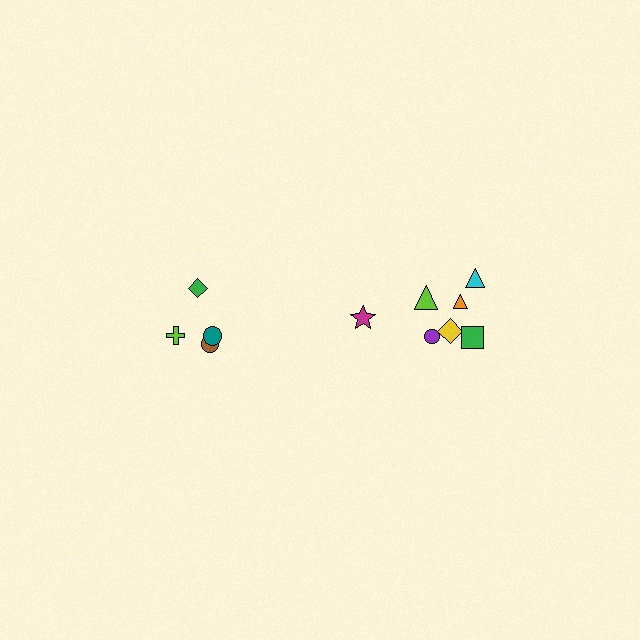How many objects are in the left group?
There are 4 objects.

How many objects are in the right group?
There are 7 objects.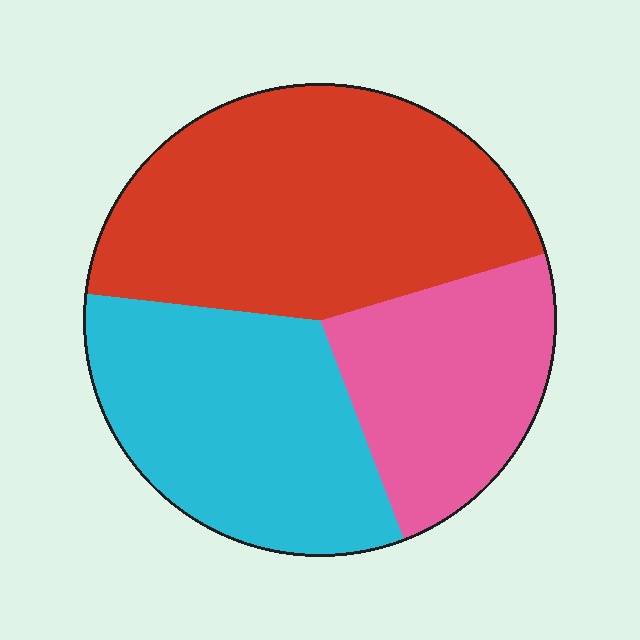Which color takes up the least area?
Pink, at roughly 25%.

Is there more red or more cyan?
Red.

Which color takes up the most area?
Red, at roughly 45%.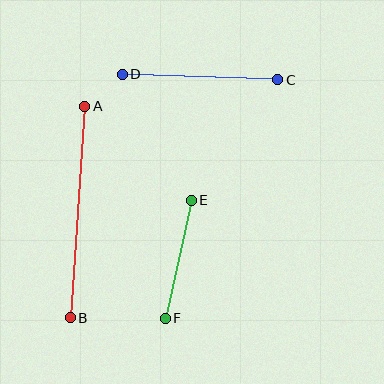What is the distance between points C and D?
The distance is approximately 155 pixels.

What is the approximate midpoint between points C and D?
The midpoint is at approximately (200, 77) pixels.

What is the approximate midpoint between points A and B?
The midpoint is at approximately (78, 212) pixels.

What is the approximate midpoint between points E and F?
The midpoint is at approximately (178, 259) pixels.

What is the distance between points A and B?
The distance is approximately 212 pixels.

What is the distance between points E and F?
The distance is approximately 120 pixels.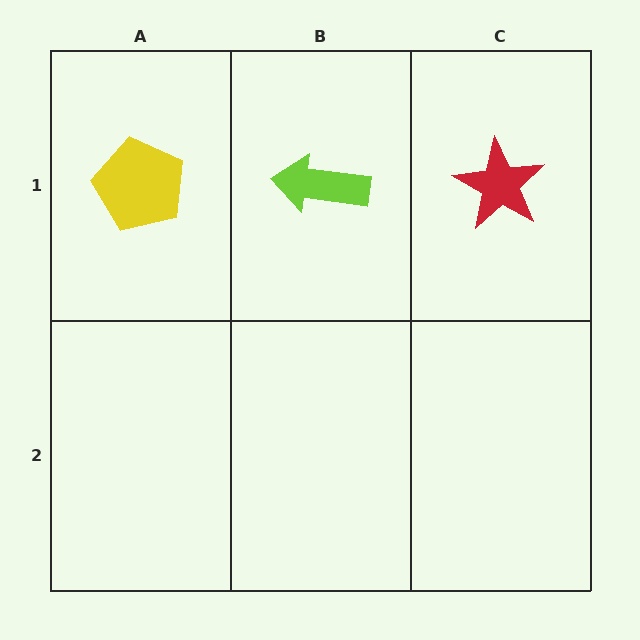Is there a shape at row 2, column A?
No, that cell is empty.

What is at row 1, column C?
A red star.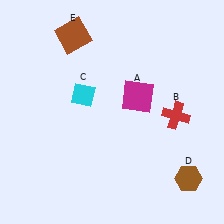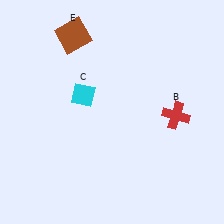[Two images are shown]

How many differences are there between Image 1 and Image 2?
There are 2 differences between the two images.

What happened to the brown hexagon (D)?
The brown hexagon (D) was removed in Image 2. It was in the bottom-right area of Image 1.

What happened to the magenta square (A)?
The magenta square (A) was removed in Image 2. It was in the top-right area of Image 1.